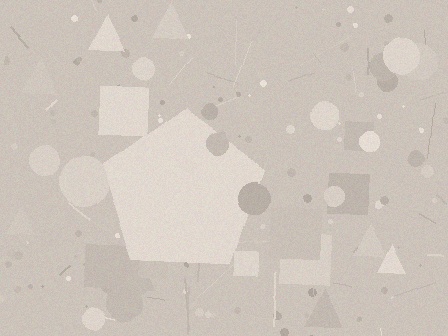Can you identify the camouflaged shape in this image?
The camouflaged shape is a pentagon.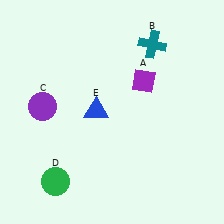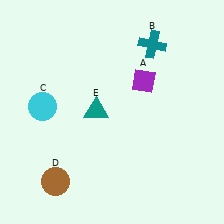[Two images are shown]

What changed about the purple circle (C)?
In Image 1, C is purple. In Image 2, it changed to cyan.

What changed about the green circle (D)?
In Image 1, D is green. In Image 2, it changed to brown.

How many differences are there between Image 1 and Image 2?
There are 3 differences between the two images.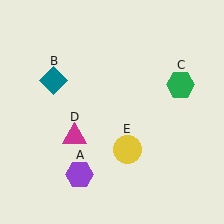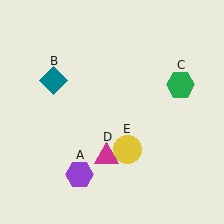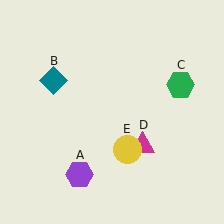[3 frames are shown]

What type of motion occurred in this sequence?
The magenta triangle (object D) rotated counterclockwise around the center of the scene.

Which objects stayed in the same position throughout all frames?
Purple hexagon (object A) and teal diamond (object B) and green hexagon (object C) and yellow circle (object E) remained stationary.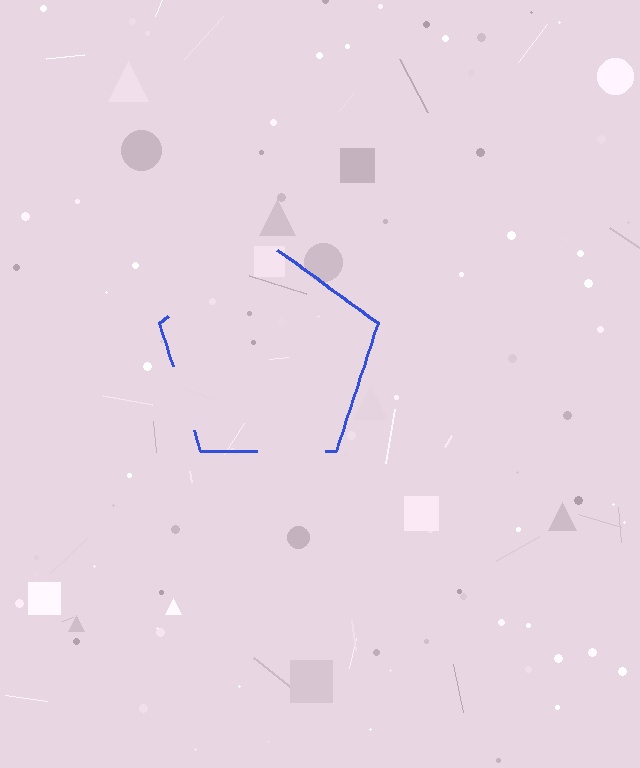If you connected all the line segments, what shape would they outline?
They would outline a pentagon.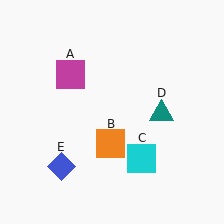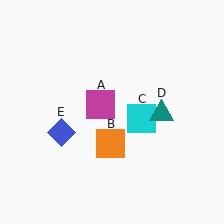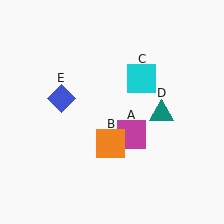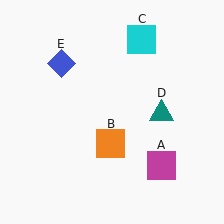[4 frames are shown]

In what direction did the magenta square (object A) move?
The magenta square (object A) moved down and to the right.